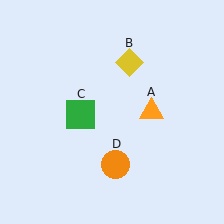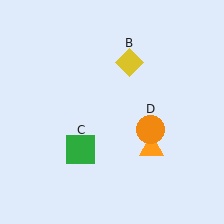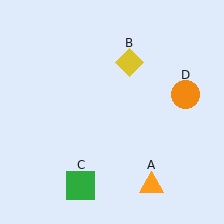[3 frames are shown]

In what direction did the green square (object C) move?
The green square (object C) moved down.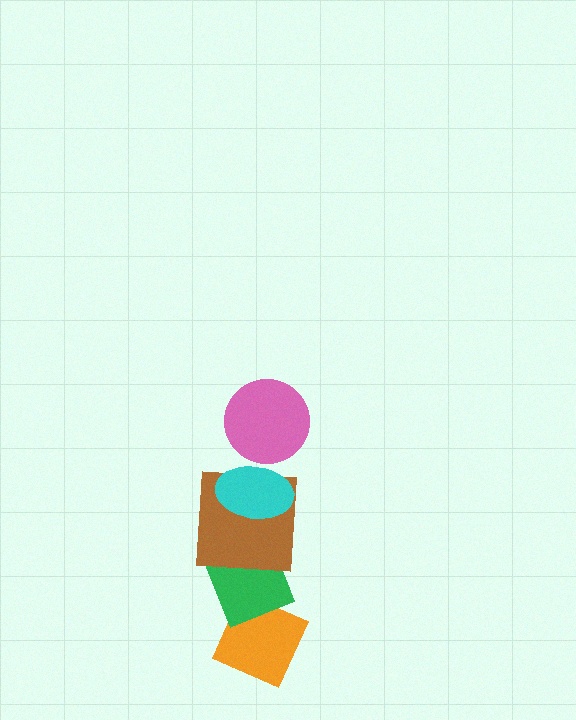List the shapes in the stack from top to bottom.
From top to bottom: the pink circle, the cyan ellipse, the brown square, the green diamond, the orange diamond.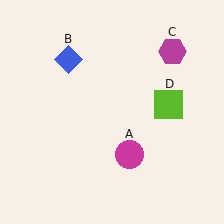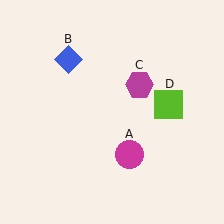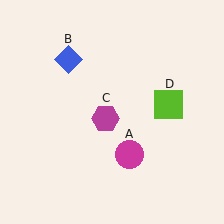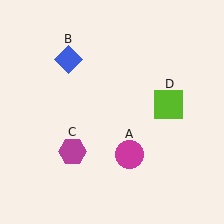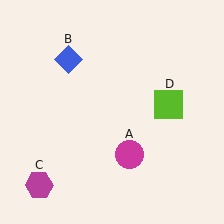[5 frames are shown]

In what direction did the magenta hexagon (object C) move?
The magenta hexagon (object C) moved down and to the left.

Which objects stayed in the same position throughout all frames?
Magenta circle (object A) and blue diamond (object B) and lime square (object D) remained stationary.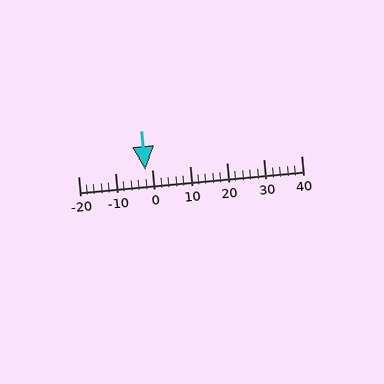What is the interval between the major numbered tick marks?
The major tick marks are spaced 10 units apart.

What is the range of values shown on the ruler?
The ruler shows values from -20 to 40.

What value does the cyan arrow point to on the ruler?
The cyan arrow points to approximately -2.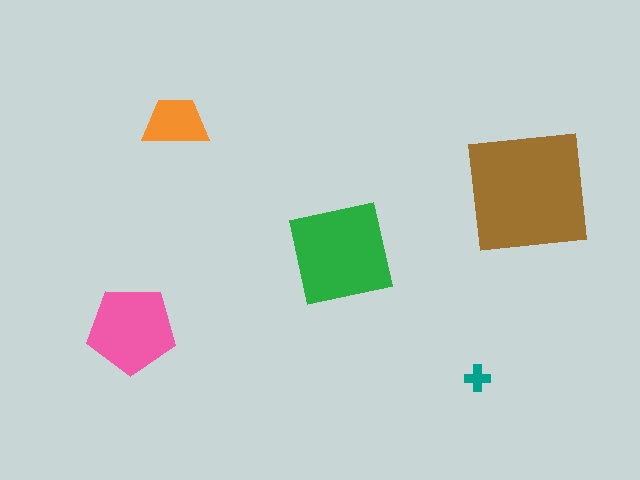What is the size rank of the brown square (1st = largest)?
1st.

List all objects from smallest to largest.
The teal cross, the orange trapezoid, the pink pentagon, the green square, the brown square.